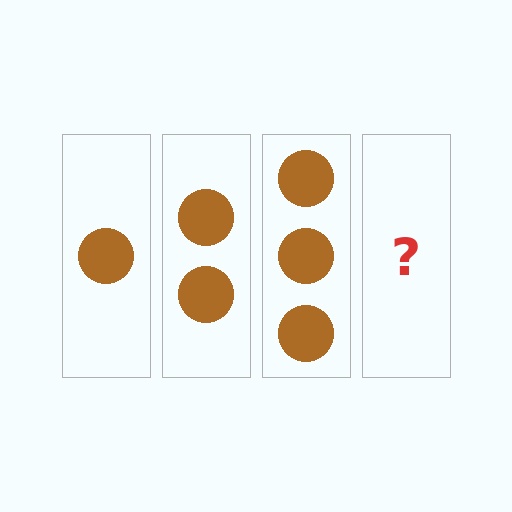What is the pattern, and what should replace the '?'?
The pattern is that each step adds one more circle. The '?' should be 4 circles.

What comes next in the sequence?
The next element should be 4 circles.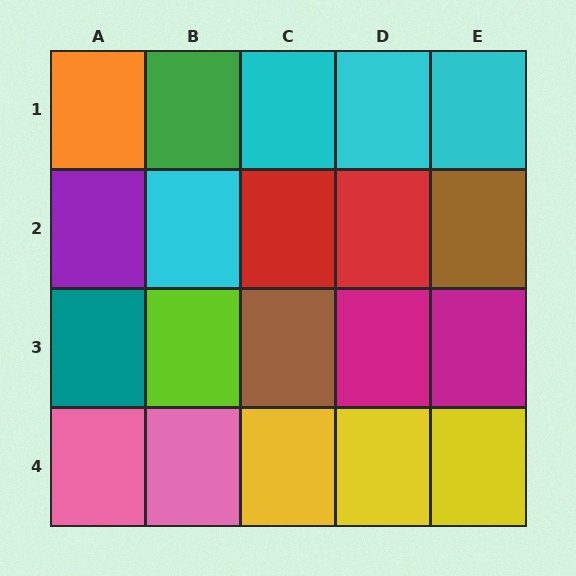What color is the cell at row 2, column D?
Red.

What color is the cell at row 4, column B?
Pink.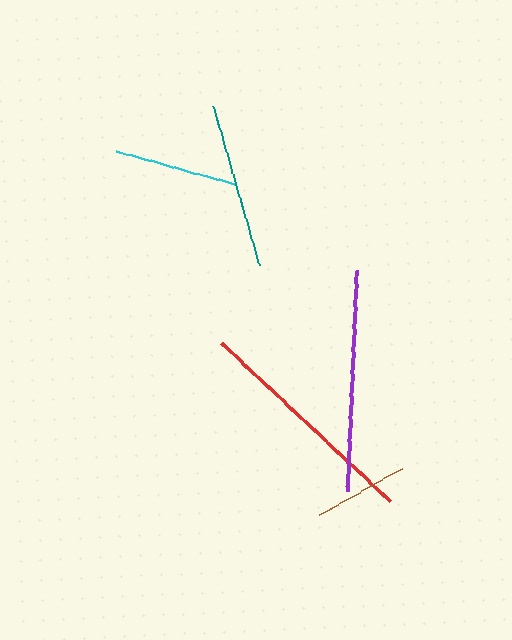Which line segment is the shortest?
The brown line is the shortest at approximately 95 pixels.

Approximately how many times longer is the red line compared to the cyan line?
The red line is approximately 1.9 times the length of the cyan line.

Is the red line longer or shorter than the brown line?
The red line is longer than the brown line.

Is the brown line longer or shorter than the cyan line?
The cyan line is longer than the brown line.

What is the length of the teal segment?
The teal segment is approximately 166 pixels long.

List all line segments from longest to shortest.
From longest to shortest: red, purple, teal, cyan, brown.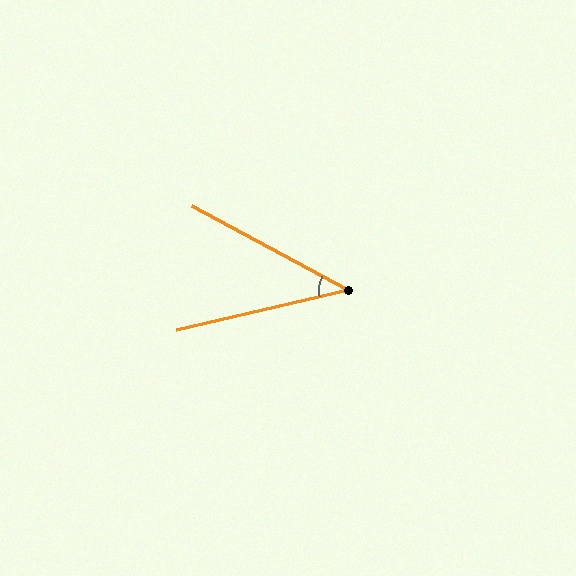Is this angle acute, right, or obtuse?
It is acute.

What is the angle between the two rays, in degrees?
Approximately 42 degrees.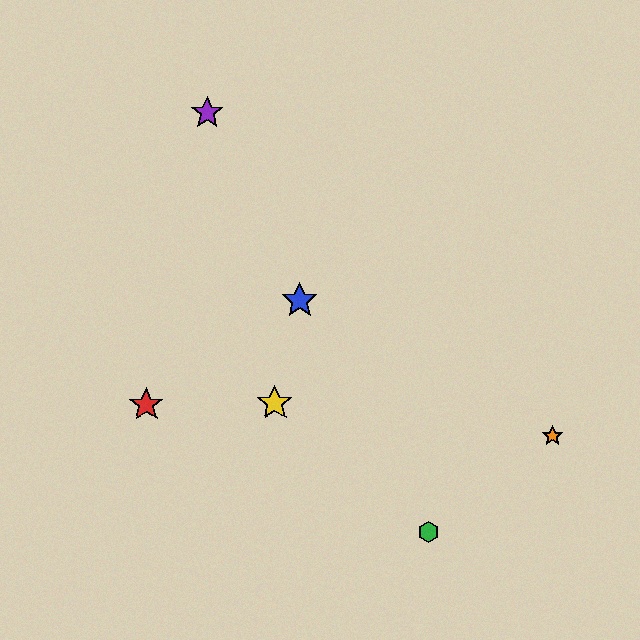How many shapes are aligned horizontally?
2 shapes (the red star, the yellow star) are aligned horizontally.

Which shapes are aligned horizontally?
The red star, the yellow star are aligned horizontally.